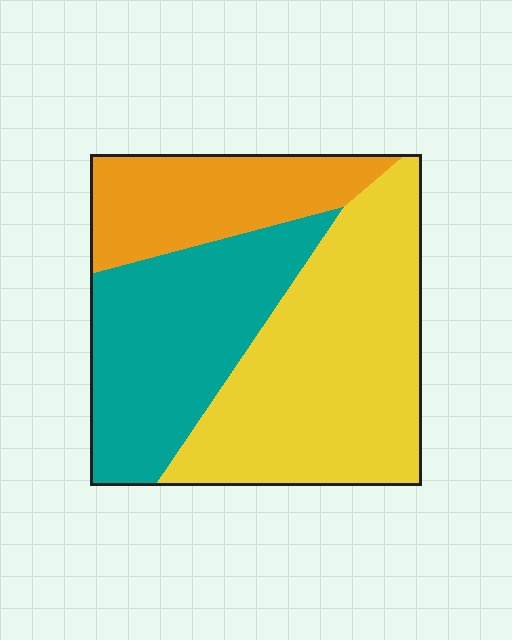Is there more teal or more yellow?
Yellow.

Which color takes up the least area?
Orange, at roughly 20%.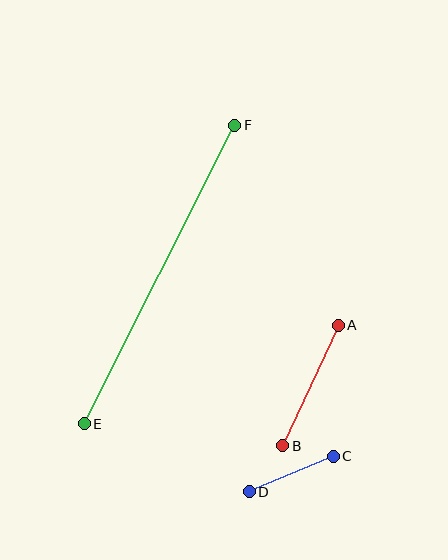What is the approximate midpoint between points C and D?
The midpoint is at approximately (291, 474) pixels.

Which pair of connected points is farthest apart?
Points E and F are farthest apart.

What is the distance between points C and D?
The distance is approximately 91 pixels.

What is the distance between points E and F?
The distance is approximately 334 pixels.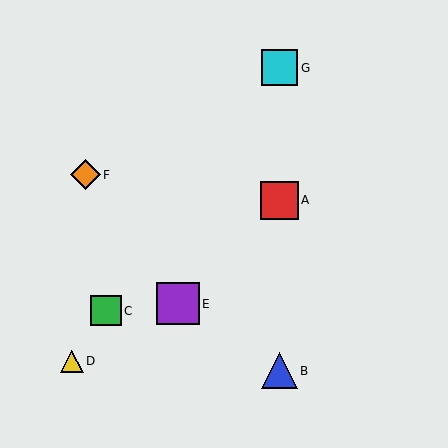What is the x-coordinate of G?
Object G is at x≈279.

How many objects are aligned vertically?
3 objects (A, B, G) are aligned vertically.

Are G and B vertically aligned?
Yes, both are at x≈279.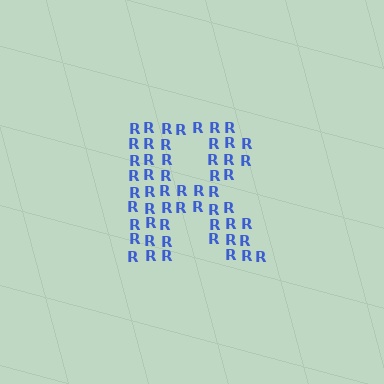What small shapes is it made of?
It is made of small letter R's.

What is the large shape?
The large shape is the letter R.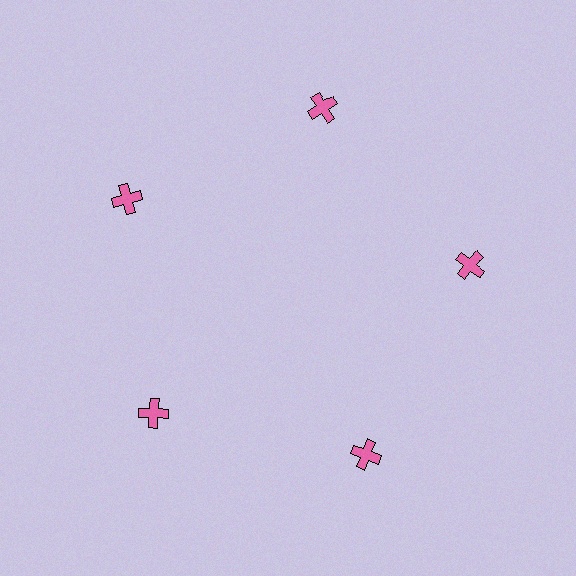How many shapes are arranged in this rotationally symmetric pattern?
There are 5 shapes, arranged in 5 groups of 1.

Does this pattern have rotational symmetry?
Yes, this pattern has 5-fold rotational symmetry. It looks the same after rotating 72 degrees around the center.